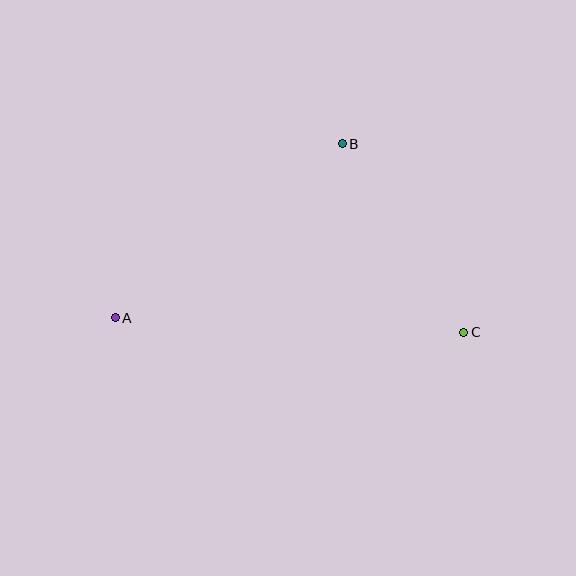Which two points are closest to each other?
Points B and C are closest to each other.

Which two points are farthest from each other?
Points A and C are farthest from each other.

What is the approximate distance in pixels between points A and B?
The distance between A and B is approximately 286 pixels.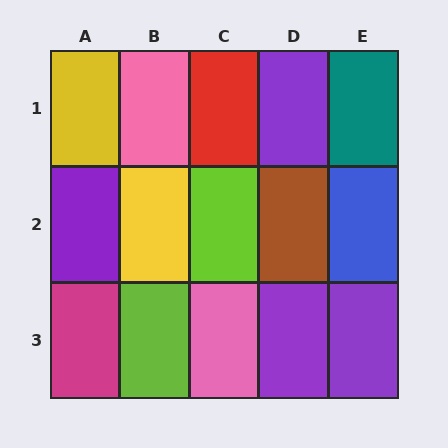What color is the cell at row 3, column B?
Lime.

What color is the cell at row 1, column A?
Yellow.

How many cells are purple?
4 cells are purple.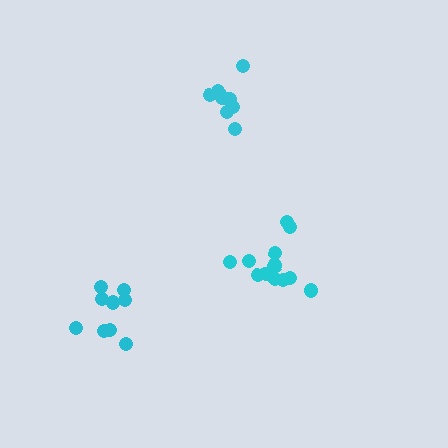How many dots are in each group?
Group 1: 12 dots, Group 2: 9 dots, Group 3: 9 dots (30 total).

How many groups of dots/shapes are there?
There are 3 groups.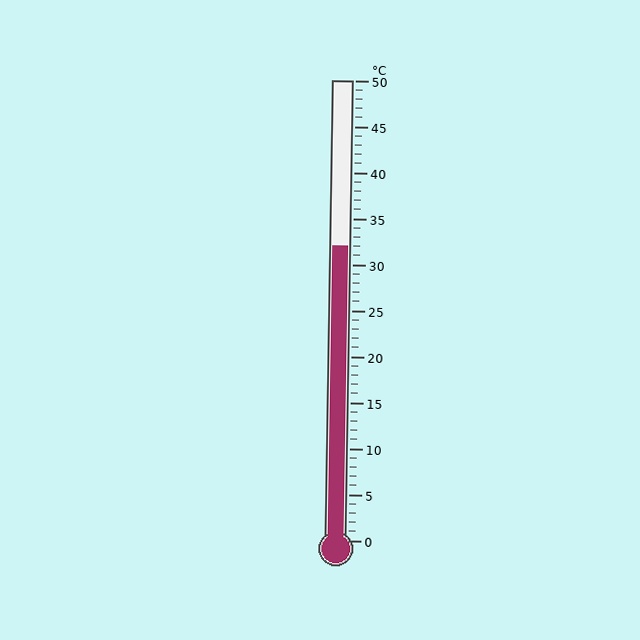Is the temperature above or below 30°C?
The temperature is above 30°C.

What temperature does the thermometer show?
The thermometer shows approximately 32°C.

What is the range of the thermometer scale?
The thermometer scale ranges from 0°C to 50°C.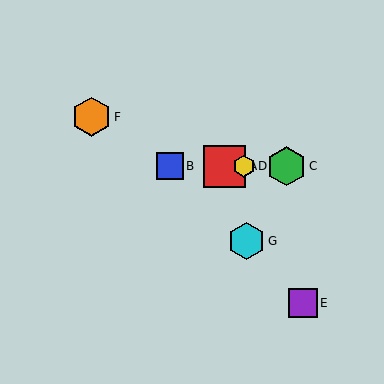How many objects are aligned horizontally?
4 objects (A, B, C, D) are aligned horizontally.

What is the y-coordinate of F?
Object F is at y≈117.